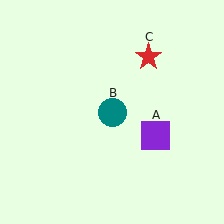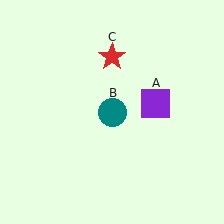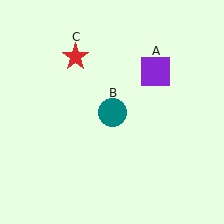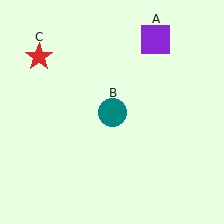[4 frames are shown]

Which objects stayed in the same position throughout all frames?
Teal circle (object B) remained stationary.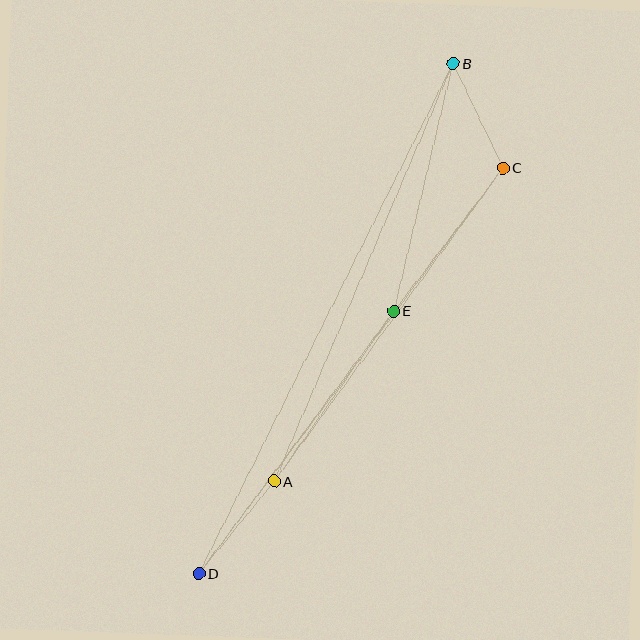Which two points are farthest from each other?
Points B and D are farthest from each other.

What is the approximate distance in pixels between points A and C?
The distance between A and C is approximately 388 pixels.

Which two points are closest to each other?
Points B and C are closest to each other.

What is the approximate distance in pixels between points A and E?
The distance between A and E is approximately 208 pixels.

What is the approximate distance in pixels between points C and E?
The distance between C and E is approximately 180 pixels.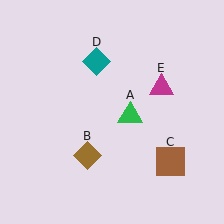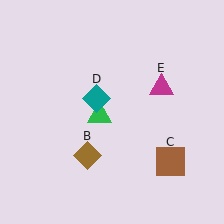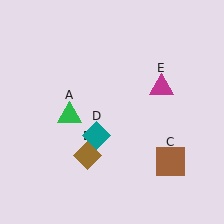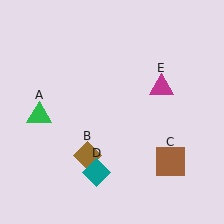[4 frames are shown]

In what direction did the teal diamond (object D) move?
The teal diamond (object D) moved down.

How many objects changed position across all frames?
2 objects changed position: green triangle (object A), teal diamond (object D).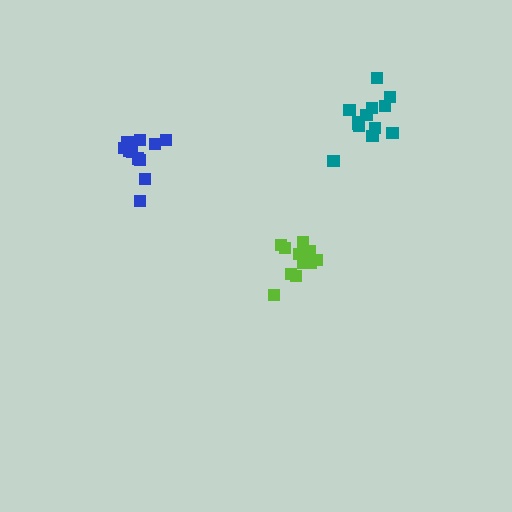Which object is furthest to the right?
The teal cluster is rightmost.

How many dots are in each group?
Group 1: 11 dots, Group 2: 11 dots, Group 3: 13 dots (35 total).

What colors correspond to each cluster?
The clusters are colored: lime, blue, teal.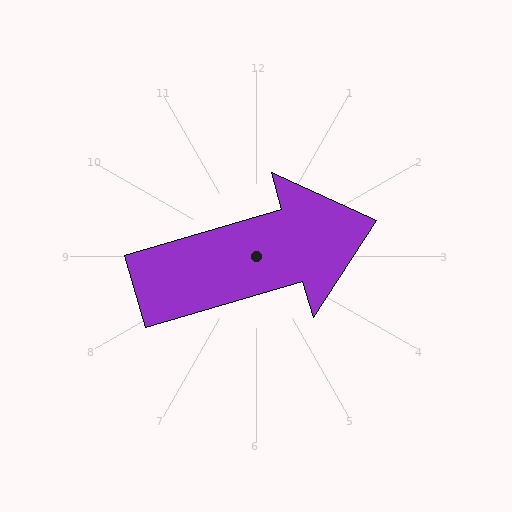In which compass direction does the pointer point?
East.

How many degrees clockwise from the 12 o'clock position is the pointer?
Approximately 74 degrees.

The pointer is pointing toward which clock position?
Roughly 2 o'clock.